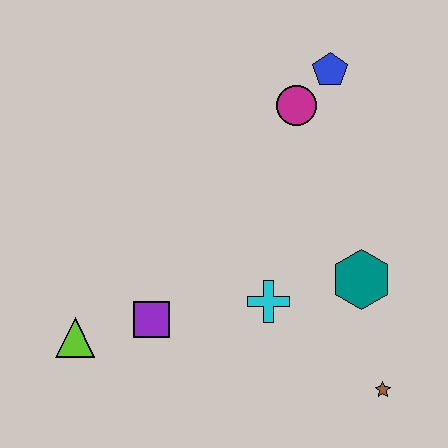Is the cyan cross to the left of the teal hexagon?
Yes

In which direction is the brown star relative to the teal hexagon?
The brown star is below the teal hexagon.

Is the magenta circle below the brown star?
No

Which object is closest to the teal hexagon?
The cyan cross is closest to the teal hexagon.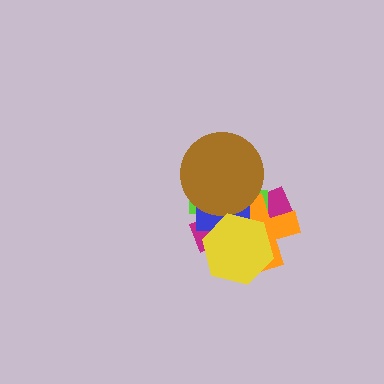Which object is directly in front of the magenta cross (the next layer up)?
The lime cross is directly in front of the magenta cross.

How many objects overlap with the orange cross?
4 objects overlap with the orange cross.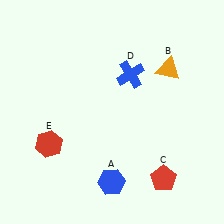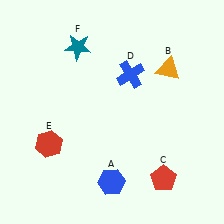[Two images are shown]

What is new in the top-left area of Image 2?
A teal star (F) was added in the top-left area of Image 2.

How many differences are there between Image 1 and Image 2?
There is 1 difference between the two images.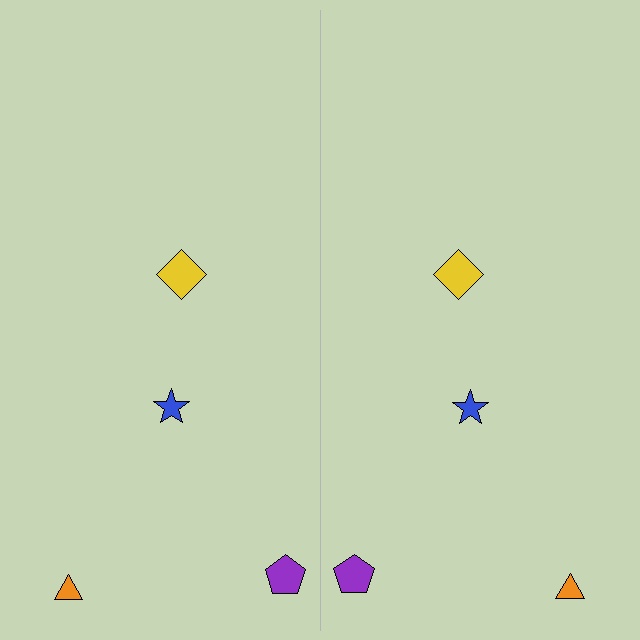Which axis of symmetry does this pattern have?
The pattern has a vertical axis of symmetry running through the center of the image.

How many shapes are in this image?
There are 8 shapes in this image.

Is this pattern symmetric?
Yes, this pattern has bilateral (reflection) symmetry.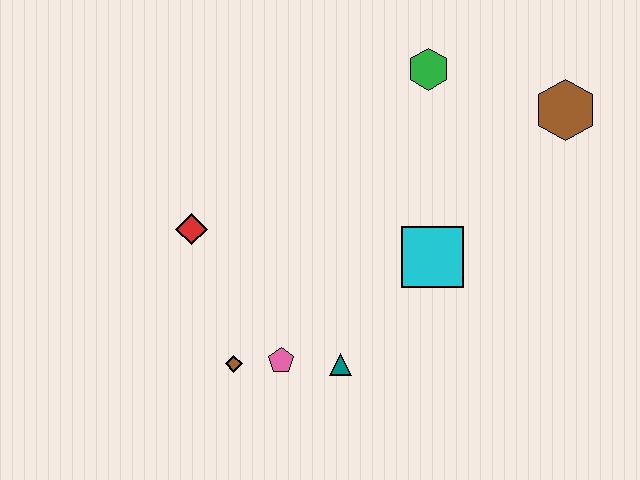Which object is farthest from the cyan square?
The red diamond is farthest from the cyan square.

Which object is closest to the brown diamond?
The pink pentagon is closest to the brown diamond.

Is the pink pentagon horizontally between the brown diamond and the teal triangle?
Yes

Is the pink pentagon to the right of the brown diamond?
Yes